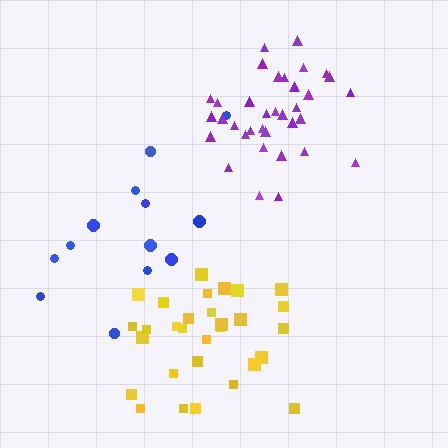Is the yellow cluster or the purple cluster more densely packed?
Purple.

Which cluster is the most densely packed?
Purple.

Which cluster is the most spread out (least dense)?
Blue.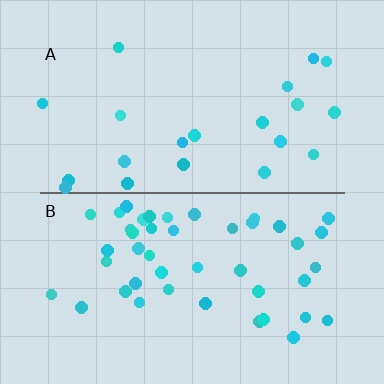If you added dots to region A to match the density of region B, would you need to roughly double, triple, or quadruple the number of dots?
Approximately double.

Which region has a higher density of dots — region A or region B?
B (the bottom).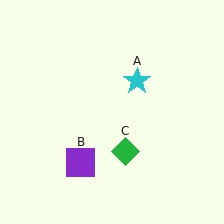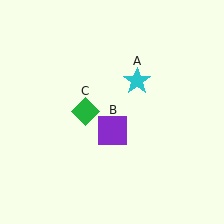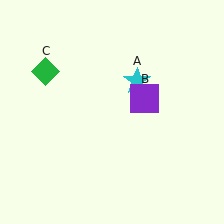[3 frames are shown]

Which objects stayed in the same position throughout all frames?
Cyan star (object A) remained stationary.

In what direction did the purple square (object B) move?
The purple square (object B) moved up and to the right.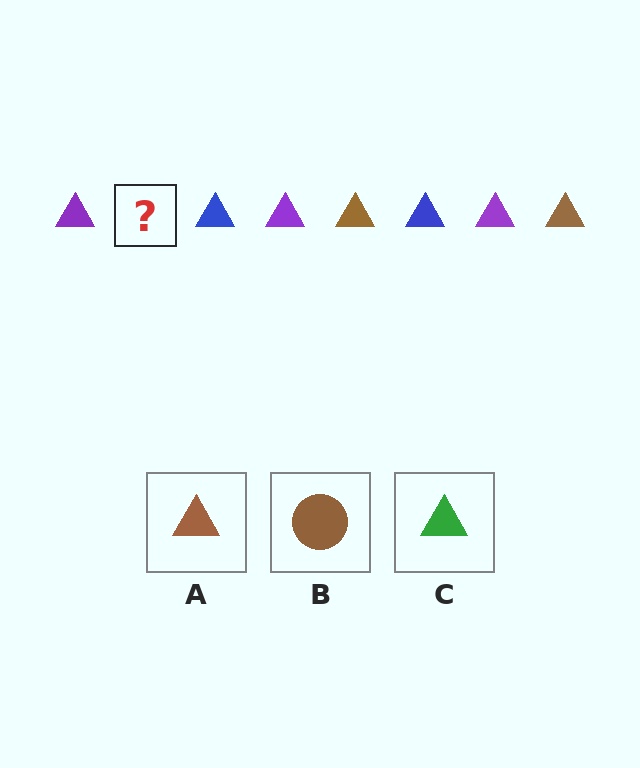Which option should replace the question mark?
Option A.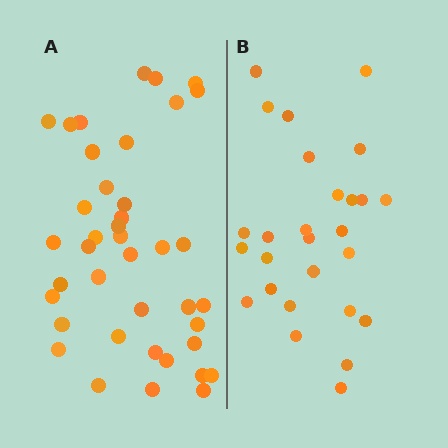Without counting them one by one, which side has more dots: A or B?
Region A (the left region) has more dots.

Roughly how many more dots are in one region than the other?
Region A has approximately 15 more dots than region B.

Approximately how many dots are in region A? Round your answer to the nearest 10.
About 40 dots.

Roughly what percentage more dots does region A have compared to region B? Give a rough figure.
About 50% more.